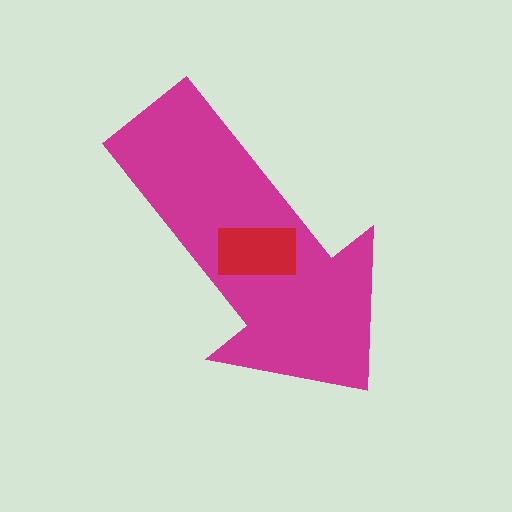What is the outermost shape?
The magenta arrow.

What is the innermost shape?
The red rectangle.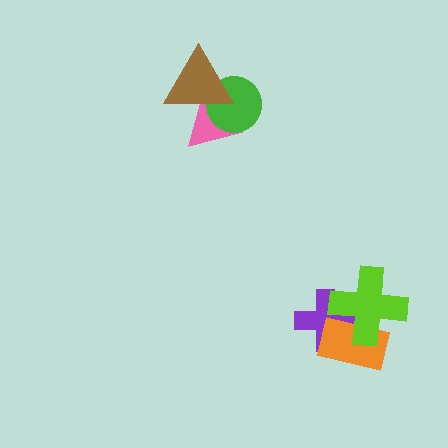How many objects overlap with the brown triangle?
2 objects overlap with the brown triangle.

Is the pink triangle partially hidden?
Yes, it is partially covered by another shape.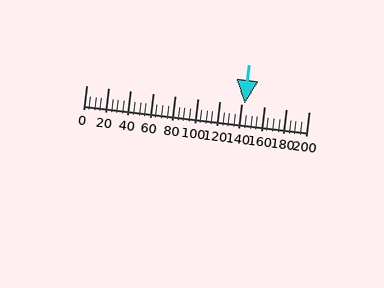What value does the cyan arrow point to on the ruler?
The cyan arrow points to approximately 143.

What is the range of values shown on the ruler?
The ruler shows values from 0 to 200.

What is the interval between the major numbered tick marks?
The major tick marks are spaced 20 units apart.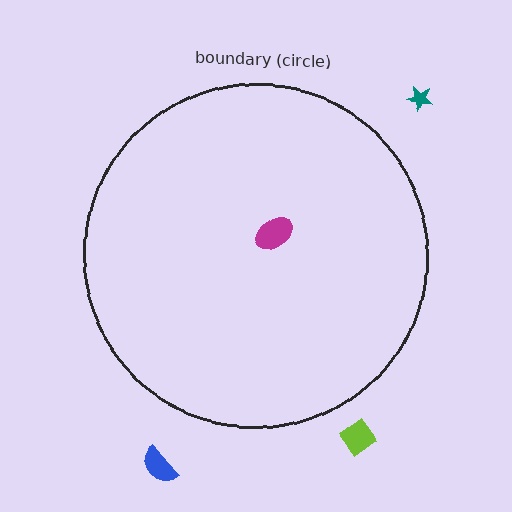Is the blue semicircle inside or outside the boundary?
Outside.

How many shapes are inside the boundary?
1 inside, 3 outside.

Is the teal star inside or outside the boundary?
Outside.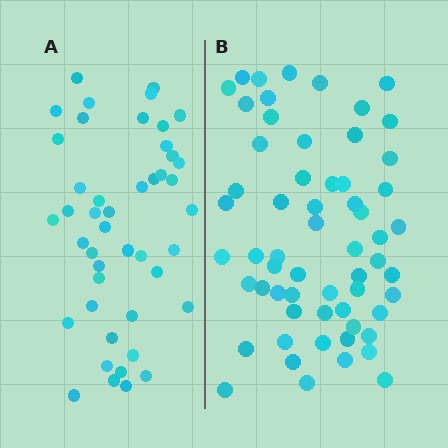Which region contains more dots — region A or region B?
Region B (the right region) has more dots.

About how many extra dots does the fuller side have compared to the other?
Region B has approximately 15 more dots than region A.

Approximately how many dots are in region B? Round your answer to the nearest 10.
About 60 dots.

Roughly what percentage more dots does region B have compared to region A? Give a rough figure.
About 35% more.